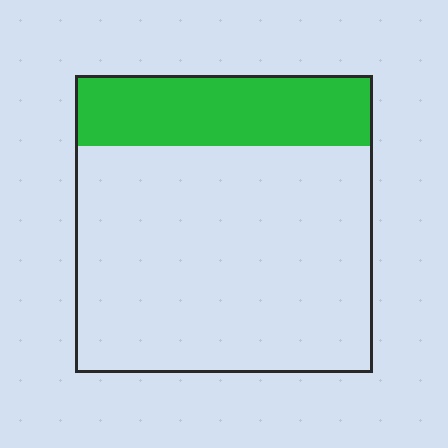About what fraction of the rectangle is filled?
About one quarter (1/4).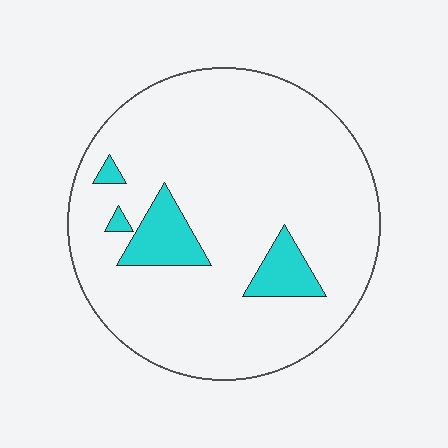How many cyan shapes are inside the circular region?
4.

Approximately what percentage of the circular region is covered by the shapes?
Approximately 10%.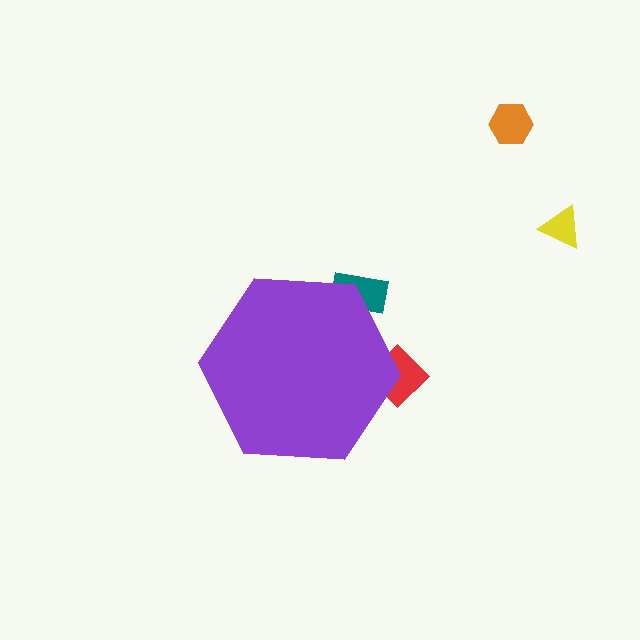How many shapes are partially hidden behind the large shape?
2 shapes are partially hidden.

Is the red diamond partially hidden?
Yes, the red diamond is partially hidden behind the purple hexagon.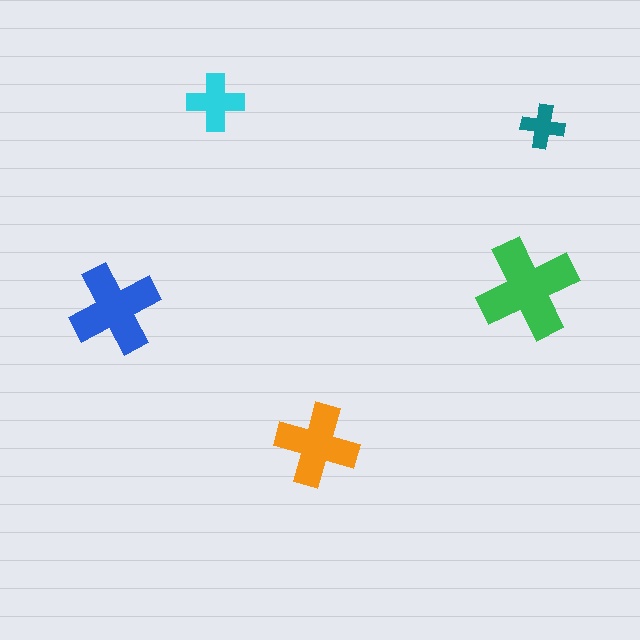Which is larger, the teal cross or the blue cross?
The blue one.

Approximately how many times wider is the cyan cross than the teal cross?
About 1.5 times wider.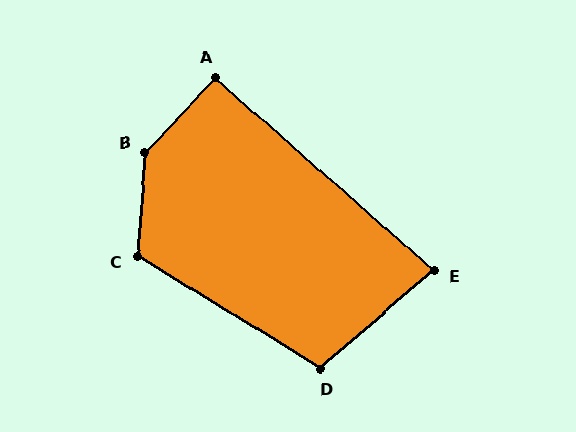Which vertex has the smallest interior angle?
E, at approximately 82 degrees.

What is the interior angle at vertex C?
Approximately 117 degrees (obtuse).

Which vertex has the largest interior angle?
B, at approximately 141 degrees.